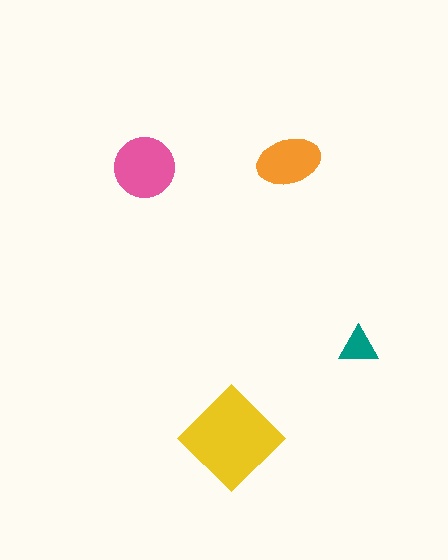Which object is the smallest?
The teal triangle.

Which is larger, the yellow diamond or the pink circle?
The yellow diamond.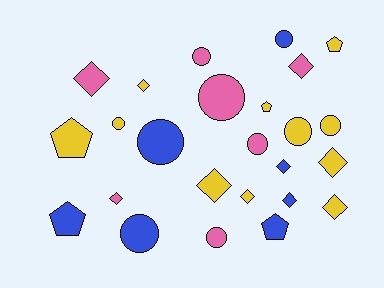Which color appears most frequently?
Yellow, with 11 objects.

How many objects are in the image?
There are 25 objects.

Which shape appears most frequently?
Circle, with 10 objects.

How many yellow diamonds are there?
There are 5 yellow diamonds.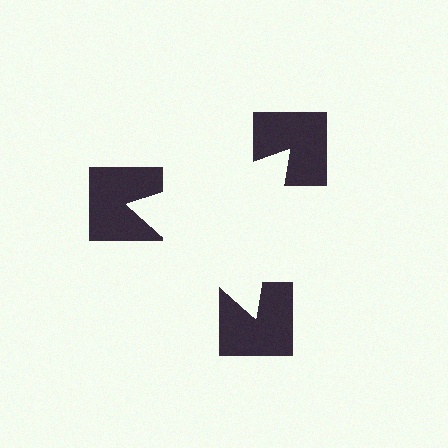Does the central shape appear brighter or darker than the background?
It typically appears slightly brighter than the background, even though no actual brightness change is drawn.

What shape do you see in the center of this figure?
An illusory triangle — its edges are inferred from the aligned wedge cuts in the notched squares, not physically drawn.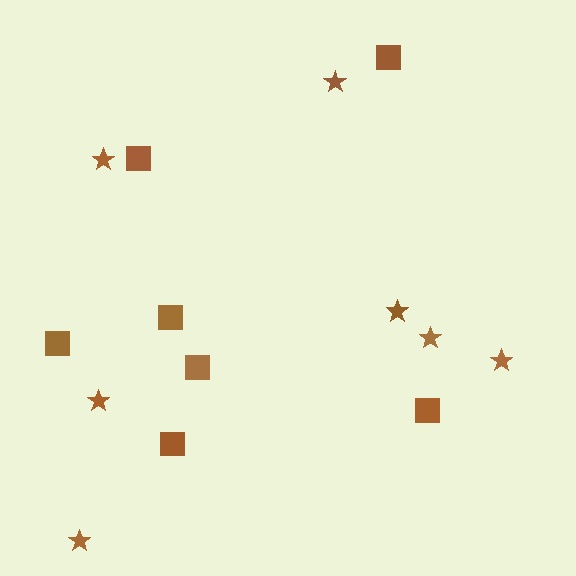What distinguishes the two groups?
There are 2 groups: one group of squares (7) and one group of stars (7).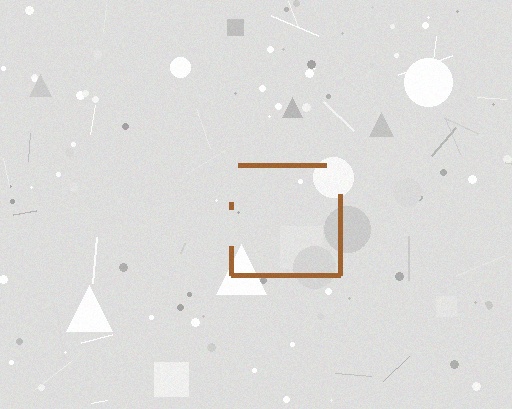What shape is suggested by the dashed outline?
The dashed outline suggests a square.